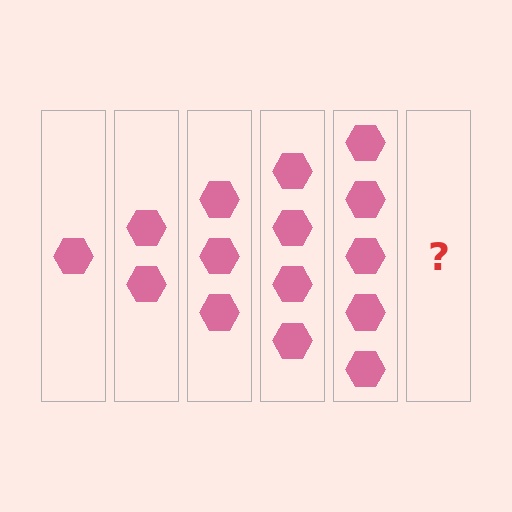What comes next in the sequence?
The next element should be 6 hexagons.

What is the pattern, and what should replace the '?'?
The pattern is that each step adds one more hexagon. The '?' should be 6 hexagons.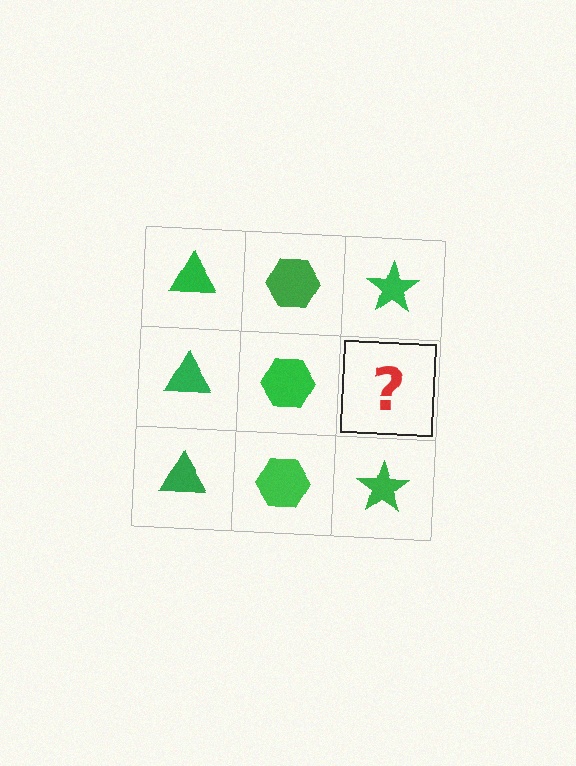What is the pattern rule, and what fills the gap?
The rule is that each column has a consistent shape. The gap should be filled with a green star.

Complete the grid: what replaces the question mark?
The question mark should be replaced with a green star.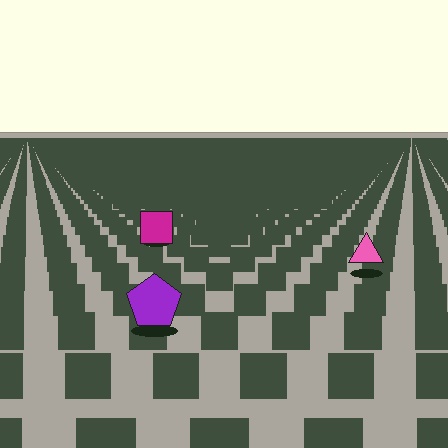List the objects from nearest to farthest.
From nearest to farthest: the purple pentagon, the pink triangle, the magenta square.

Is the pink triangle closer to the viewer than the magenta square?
Yes. The pink triangle is closer — you can tell from the texture gradient: the ground texture is coarser near it.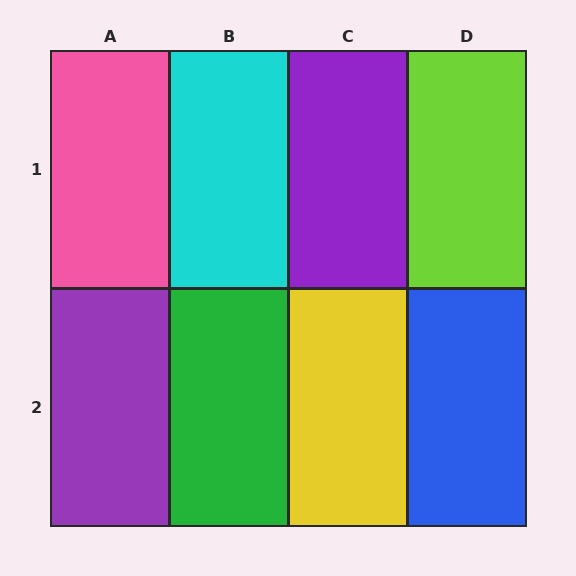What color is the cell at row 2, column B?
Green.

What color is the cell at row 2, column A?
Purple.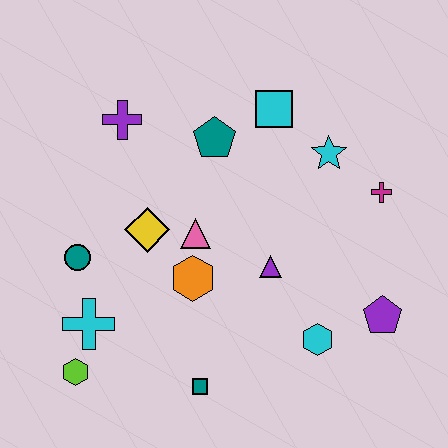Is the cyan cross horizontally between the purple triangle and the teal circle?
Yes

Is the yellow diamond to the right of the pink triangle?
No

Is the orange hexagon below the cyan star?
Yes